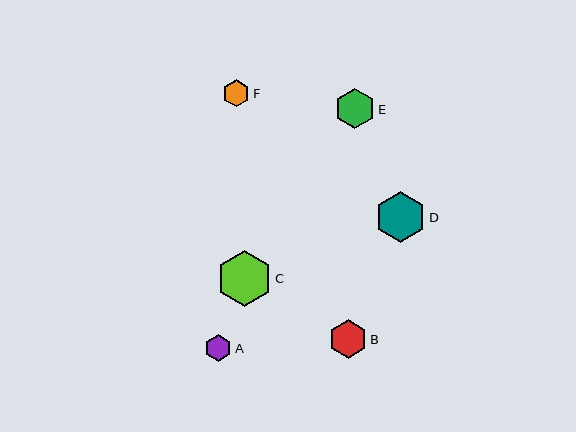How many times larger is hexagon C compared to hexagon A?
Hexagon C is approximately 2.1 times the size of hexagon A.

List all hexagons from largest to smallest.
From largest to smallest: C, D, E, B, F, A.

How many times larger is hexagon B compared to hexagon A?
Hexagon B is approximately 1.4 times the size of hexagon A.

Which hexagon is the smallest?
Hexagon A is the smallest with a size of approximately 27 pixels.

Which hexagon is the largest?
Hexagon C is the largest with a size of approximately 56 pixels.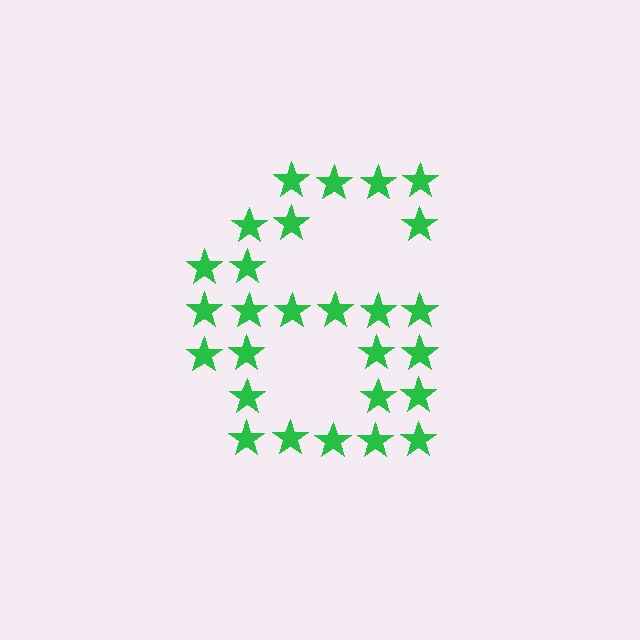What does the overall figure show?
The overall figure shows the digit 6.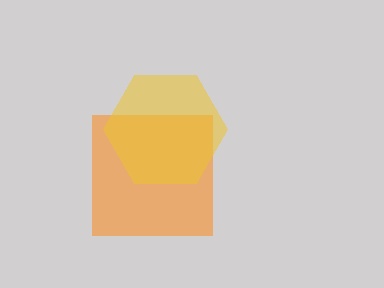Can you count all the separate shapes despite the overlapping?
Yes, there are 2 separate shapes.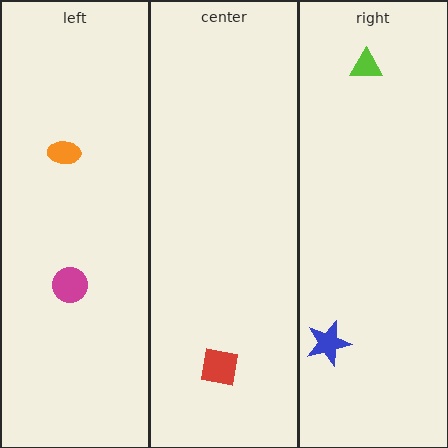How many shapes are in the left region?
2.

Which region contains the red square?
The center region.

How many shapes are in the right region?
2.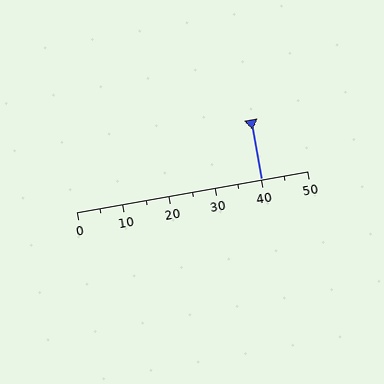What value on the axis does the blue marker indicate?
The marker indicates approximately 40.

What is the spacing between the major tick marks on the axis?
The major ticks are spaced 10 apart.